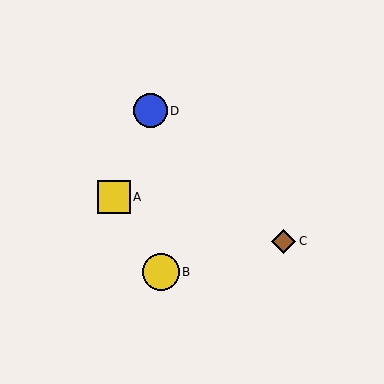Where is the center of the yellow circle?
The center of the yellow circle is at (161, 272).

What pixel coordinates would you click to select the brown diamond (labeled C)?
Click at (283, 241) to select the brown diamond C.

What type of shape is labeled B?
Shape B is a yellow circle.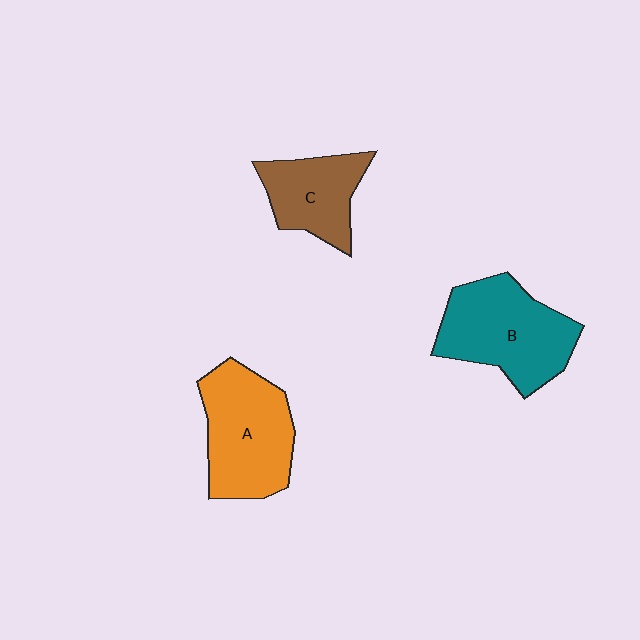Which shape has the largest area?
Shape B (teal).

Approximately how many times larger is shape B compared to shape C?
Approximately 1.5 times.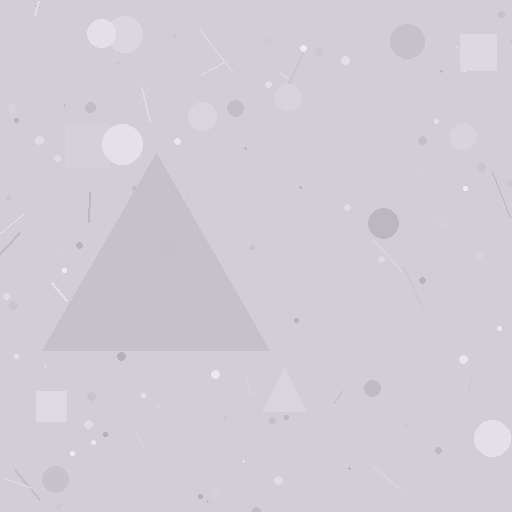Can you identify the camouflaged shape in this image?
The camouflaged shape is a triangle.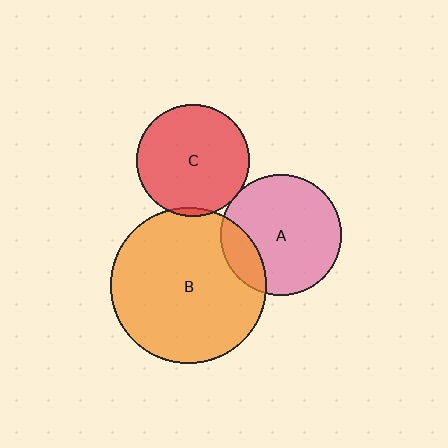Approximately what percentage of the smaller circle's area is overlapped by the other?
Approximately 15%.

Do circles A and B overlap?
Yes.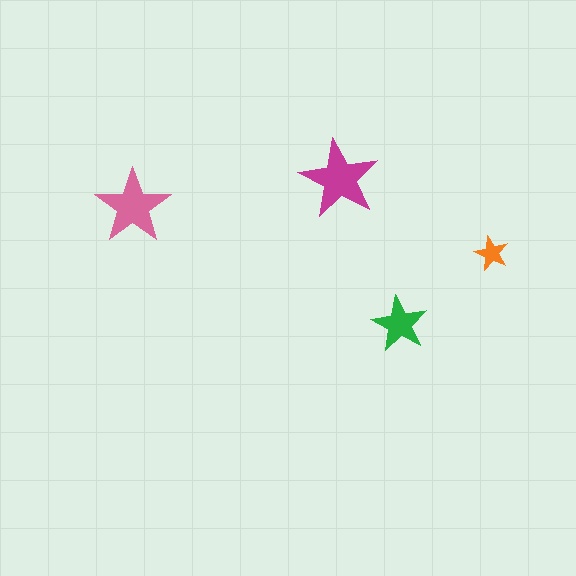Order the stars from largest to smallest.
the magenta one, the pink one, the green one, the orange one.